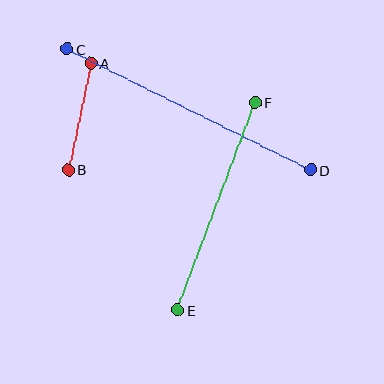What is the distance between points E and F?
The distance is approximately 222 pixels.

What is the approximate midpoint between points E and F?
The midpoint is at approximately (216, 206) pixels.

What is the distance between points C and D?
The distance is approximately 272 pixels.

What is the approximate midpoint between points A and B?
The midpoint is at approximately (80, 117) pixels.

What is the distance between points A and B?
The distance is approximately 109 pixels.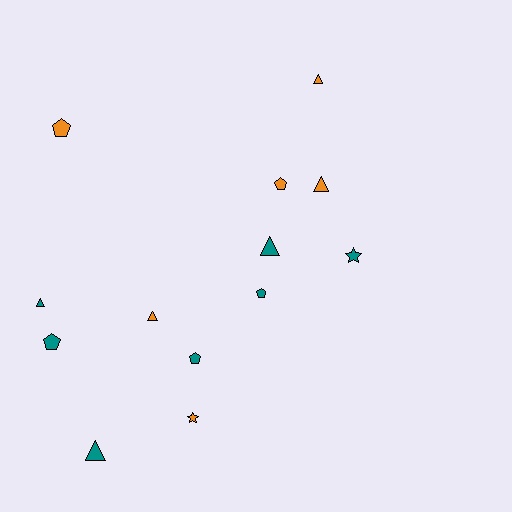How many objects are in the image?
There are 13 objects.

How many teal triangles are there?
There are 3 teal triangles.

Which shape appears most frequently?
Triangle, with 6 objects.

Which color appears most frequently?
Teal, with 7 objects.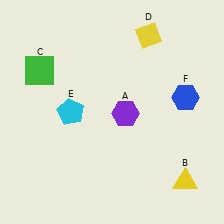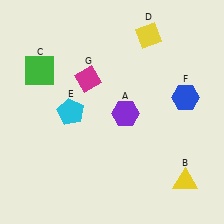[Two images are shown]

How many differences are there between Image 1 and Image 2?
There is 1 difference between the two images.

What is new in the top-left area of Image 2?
A magenta diamond (G) was added in the top-left area of Image 2.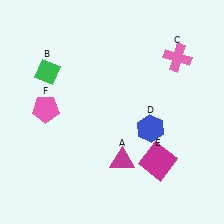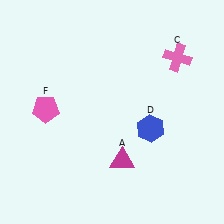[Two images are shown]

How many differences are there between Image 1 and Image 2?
There are 2 differences between the two images.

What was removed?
The magenta square (E), the green diamond (B) were removed in Image 2.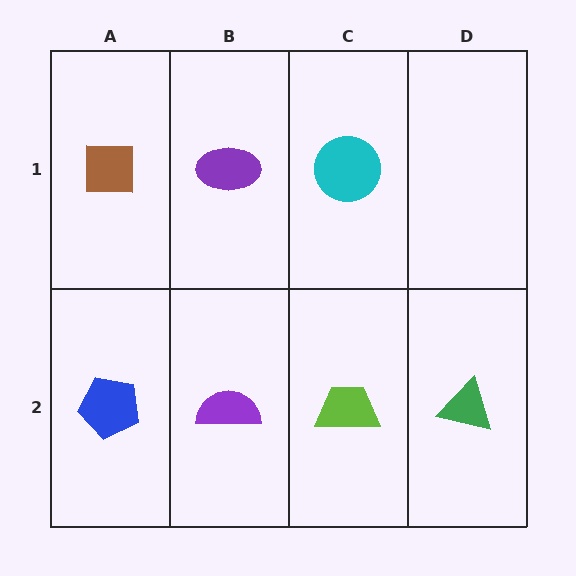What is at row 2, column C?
A lime trapezoid.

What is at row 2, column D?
A green triangle.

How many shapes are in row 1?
3 shapes.